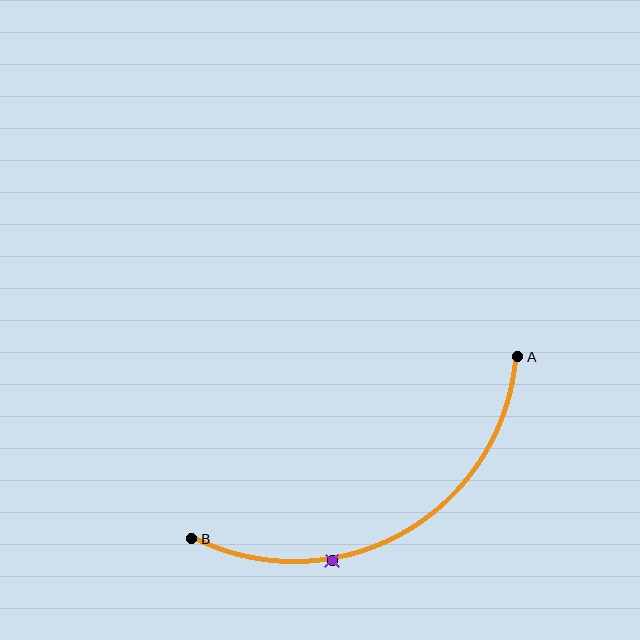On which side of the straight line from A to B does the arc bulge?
The arc bulges below the straight line connecting A and B.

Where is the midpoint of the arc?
The arc midpoint is the point on the curve farthest from the straight line joining A and B. It sits below that line.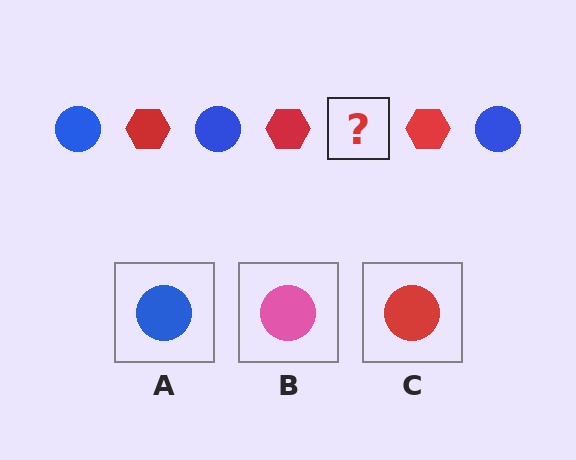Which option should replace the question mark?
Option A.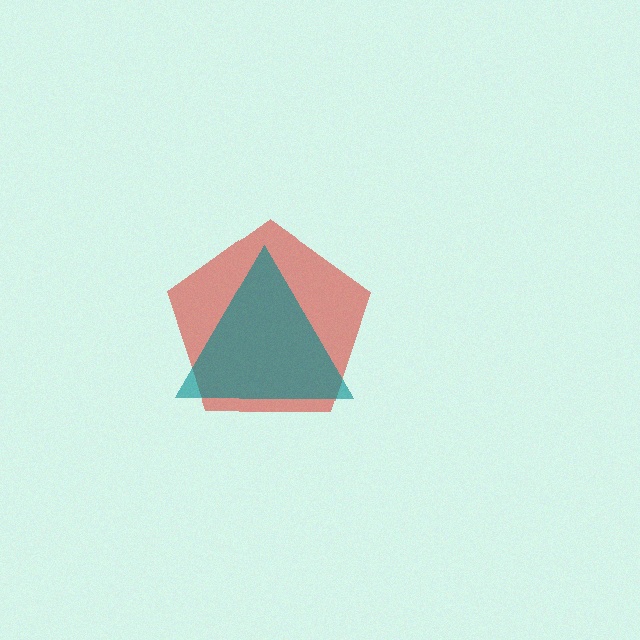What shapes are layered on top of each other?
The layered shapes are: a red pentagon, a teal triangle.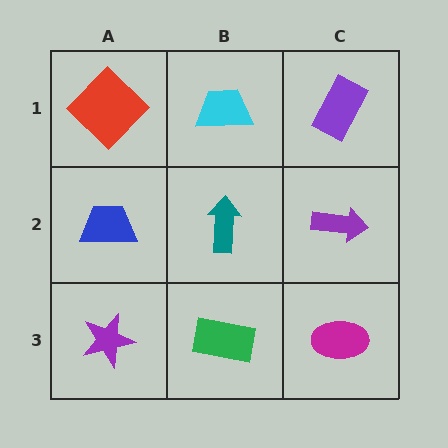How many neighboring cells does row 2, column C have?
3.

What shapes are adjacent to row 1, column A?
A blue trapezoid (row 2, column A), a cyan trapezoid (row 1, column B).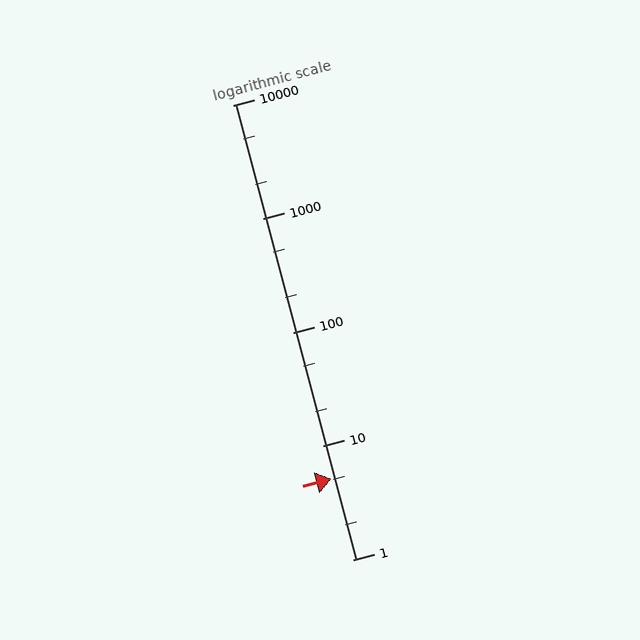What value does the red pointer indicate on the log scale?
The pointer indicates approximately 5.1.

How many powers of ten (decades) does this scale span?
The scale spans 4 decades, from 1 to 10000.